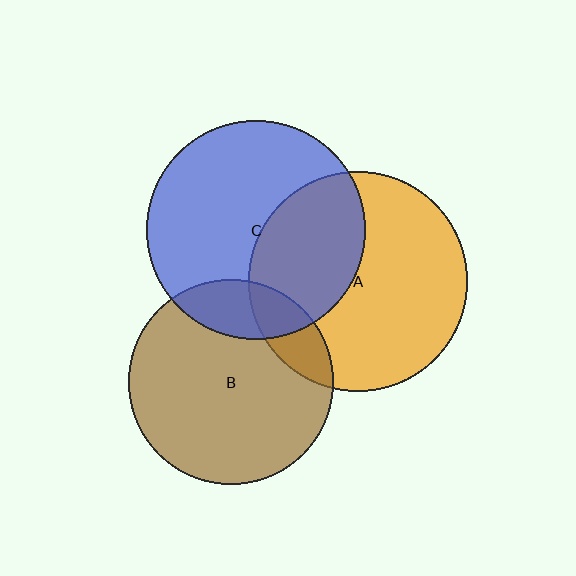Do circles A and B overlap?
Yes.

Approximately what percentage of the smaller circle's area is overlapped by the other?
Approximately 15%.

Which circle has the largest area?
Circle A (orange).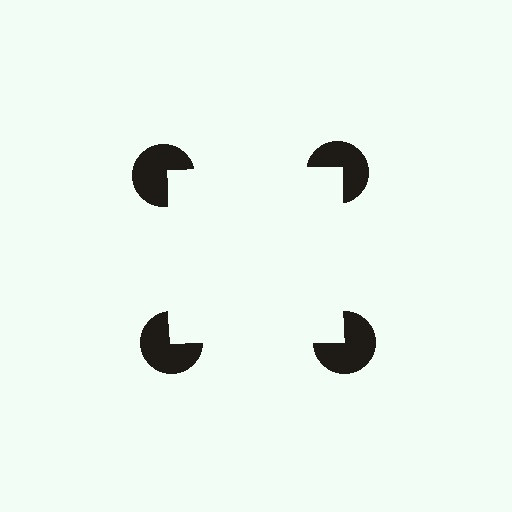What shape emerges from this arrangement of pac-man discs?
An illusory square — its edges are inferred from the aligned wedge cuts in the pac-man discs, not physically drawn.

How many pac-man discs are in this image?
There are 4 — one at each vertex of the illusory square.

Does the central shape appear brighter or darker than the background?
It typically appears slightly brighter than the background, even though no actual brightness change is drawn.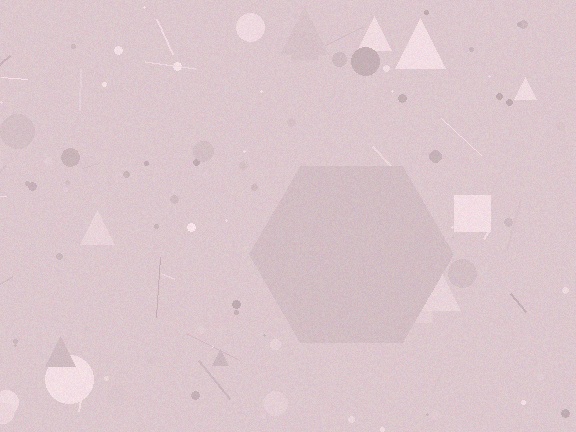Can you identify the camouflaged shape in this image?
The camouflaged shape is a hexagon.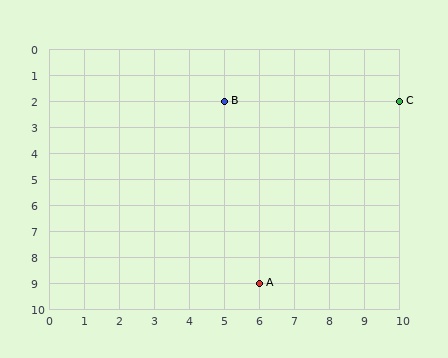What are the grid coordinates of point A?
Point A is at grid coordinates (6, 9).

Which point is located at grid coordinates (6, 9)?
Point A is at (6, 9).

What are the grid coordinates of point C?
Point C is at grid coordinates (10, 2).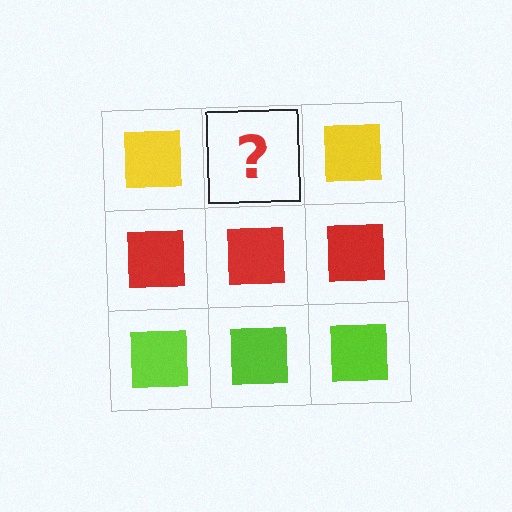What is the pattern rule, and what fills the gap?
The rule is that each row has a consistent color. The gap should be filled with a yellow square.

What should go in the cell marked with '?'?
The missing cell should contain a yellow square.